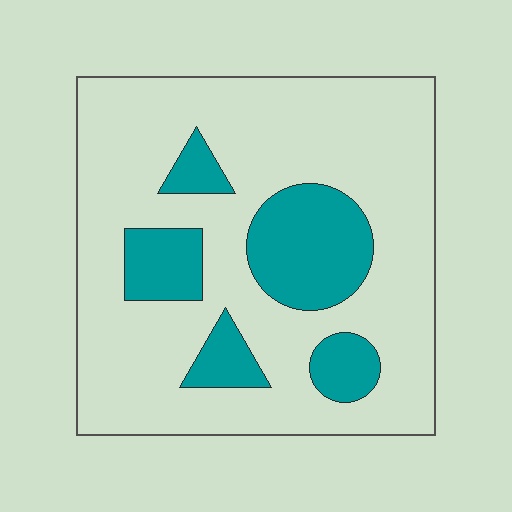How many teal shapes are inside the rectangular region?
5.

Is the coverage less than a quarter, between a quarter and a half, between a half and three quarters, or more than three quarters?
Less than a quarter.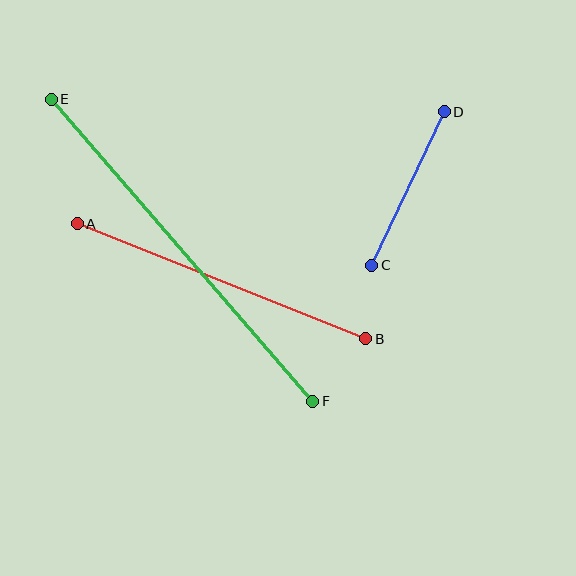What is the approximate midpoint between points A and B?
The midpoint is at approximately (222, 281) pixels.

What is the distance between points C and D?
The distance is approximately 169 pixels.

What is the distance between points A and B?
The distance is approximately 311 pixels.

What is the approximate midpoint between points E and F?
The midpoint is at approximately (182, 250) pixels.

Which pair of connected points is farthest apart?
Points E and F are farthest apart.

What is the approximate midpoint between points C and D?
The midpoint is at approximately (408, 188) pixels.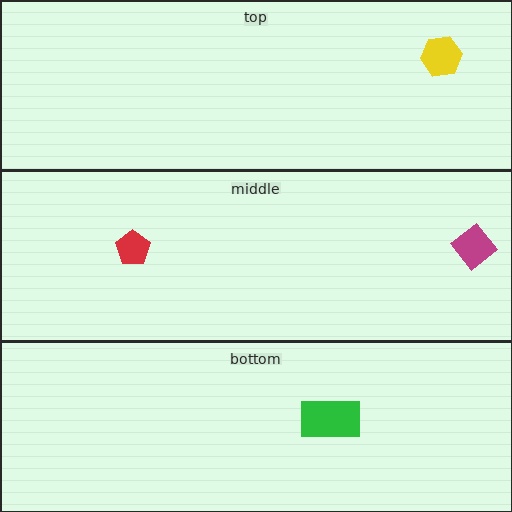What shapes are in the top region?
The yellow hexagon.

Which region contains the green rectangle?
The bottom region.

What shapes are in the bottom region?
The green rectangle.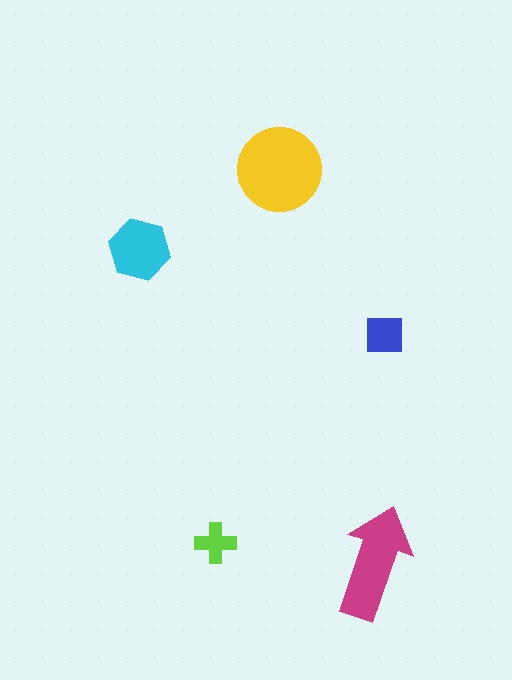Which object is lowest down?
The magenta arrow is bottommost.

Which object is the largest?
The yellow circle.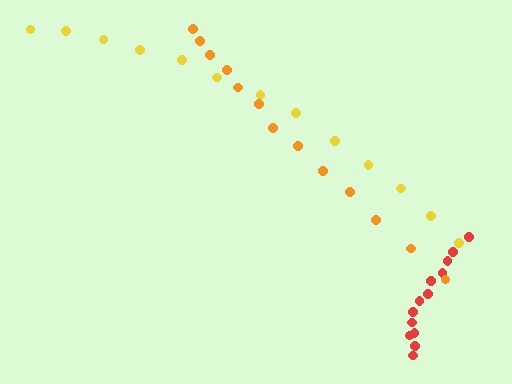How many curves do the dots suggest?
There are 3 distinct paths.